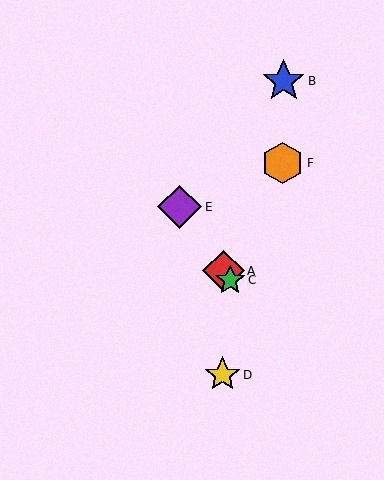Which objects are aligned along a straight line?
Objects A, C, E are aligned along a straight line.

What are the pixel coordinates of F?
Object F is at (283, 163).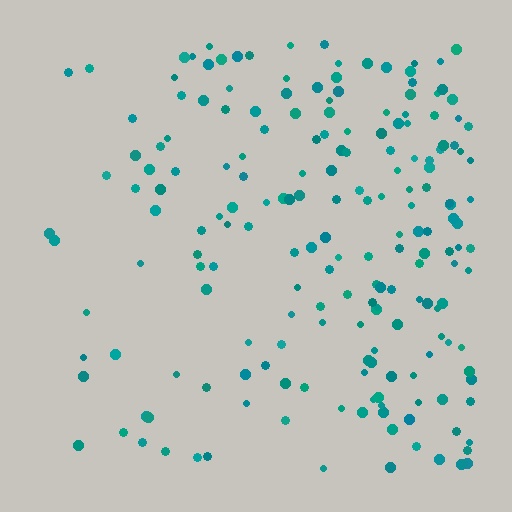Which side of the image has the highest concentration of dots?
The right.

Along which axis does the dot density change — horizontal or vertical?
Horizontal.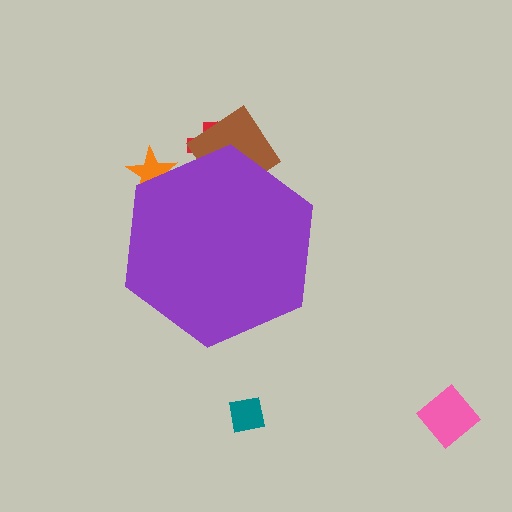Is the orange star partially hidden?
Yes, the orange star is partially hidden behind the purple hexagon.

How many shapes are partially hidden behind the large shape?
3 shapes are partially hidden.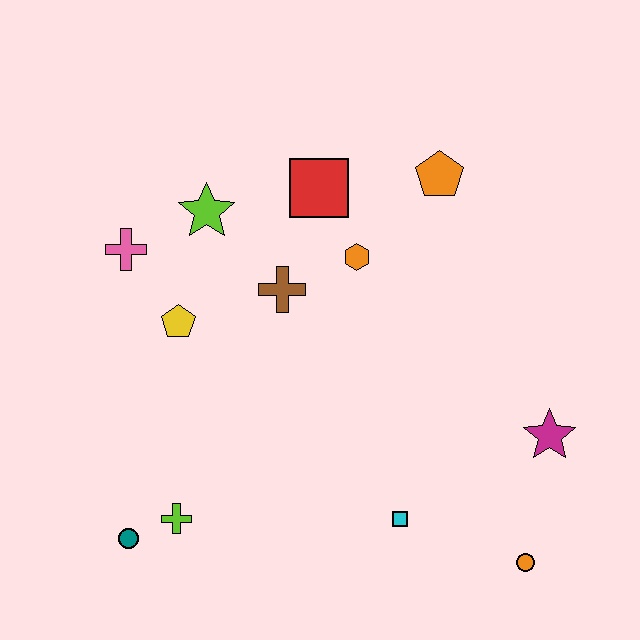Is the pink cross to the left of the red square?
Yes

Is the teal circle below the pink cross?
Yes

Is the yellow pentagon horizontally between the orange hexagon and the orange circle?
No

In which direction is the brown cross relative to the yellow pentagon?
The brown cross is to the right of the yellow pentagon.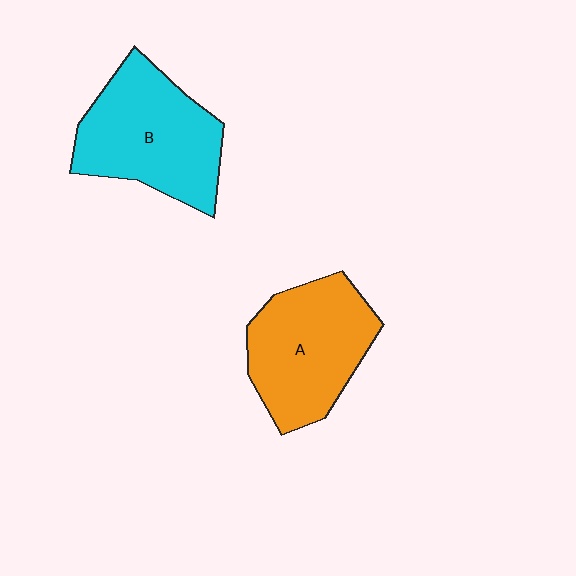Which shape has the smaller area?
Shape A (orange).